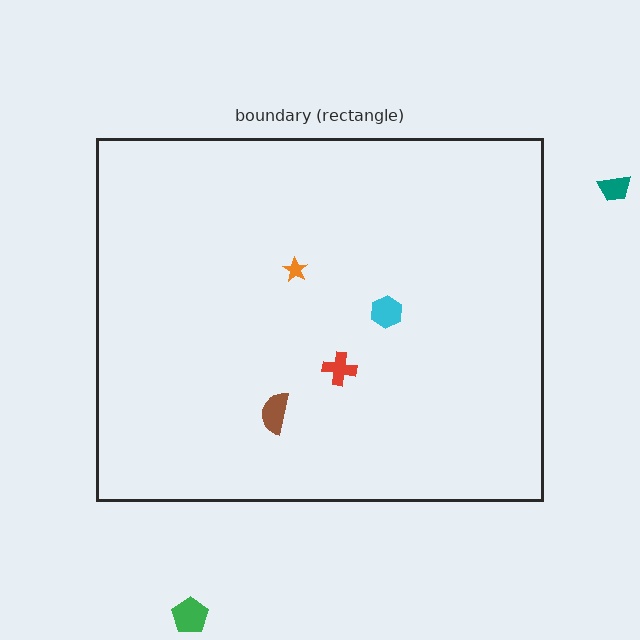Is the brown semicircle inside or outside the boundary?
Inside.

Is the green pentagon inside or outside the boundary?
Outside.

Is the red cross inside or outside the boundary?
Inside.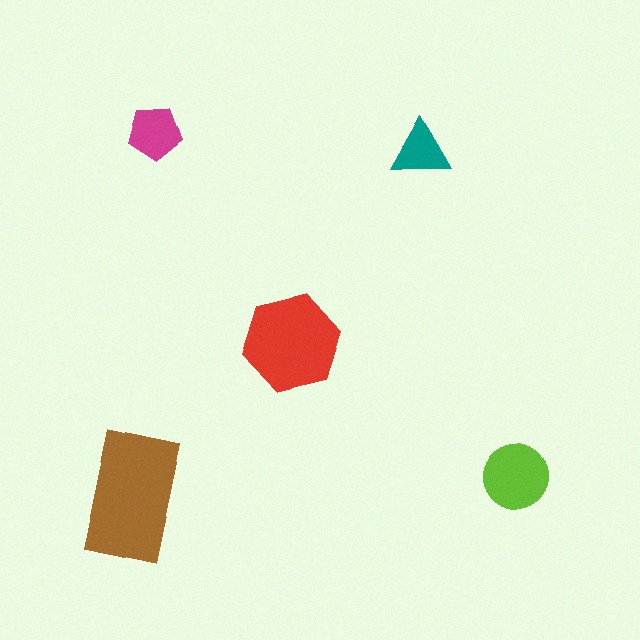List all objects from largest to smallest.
The brown rectangle, the red hexagon, the lime circle, the magenta pentagon, the teal triangle.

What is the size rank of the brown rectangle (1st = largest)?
1st.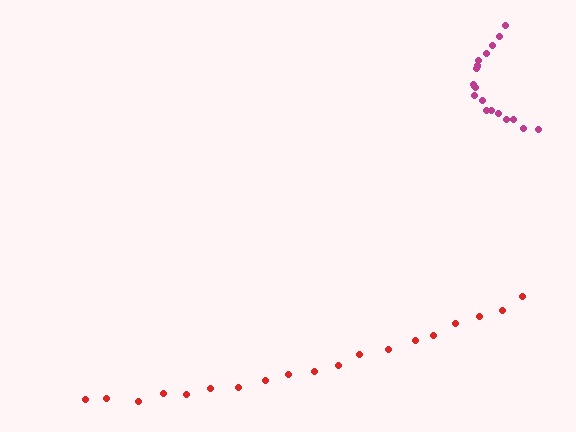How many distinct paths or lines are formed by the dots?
There are 2 distinct paths.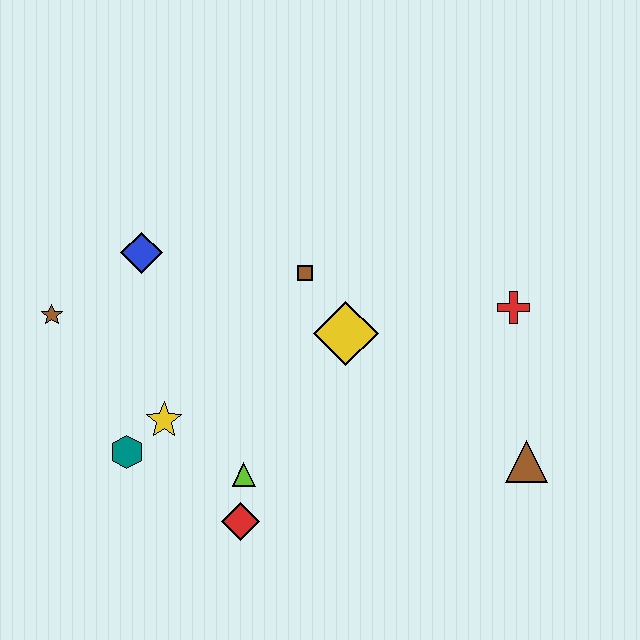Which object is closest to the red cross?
The brown triangle is closest to the red cross.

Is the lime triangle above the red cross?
No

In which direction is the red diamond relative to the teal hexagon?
The red diamond is to the right of the teal hexagon.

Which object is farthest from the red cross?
The brown star is farthest from the red cross.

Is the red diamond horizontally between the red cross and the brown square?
No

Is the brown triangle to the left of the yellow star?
No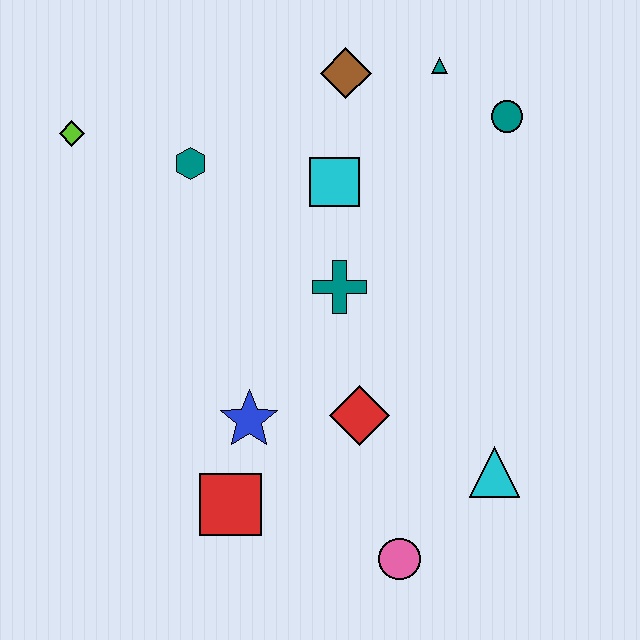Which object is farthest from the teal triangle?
The pink circle is farthest from the teal triangle.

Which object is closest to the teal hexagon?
The lime diamond is closest to the teal hexagon.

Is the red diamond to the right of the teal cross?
Yes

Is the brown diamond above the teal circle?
Yes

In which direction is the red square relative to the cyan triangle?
The red square is to the left of the cyan triangle.